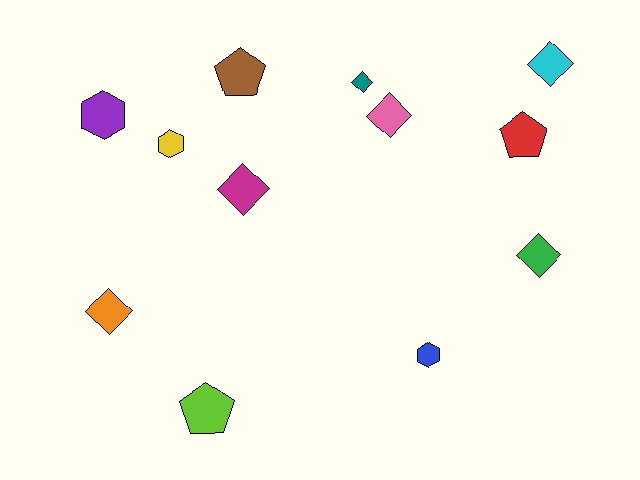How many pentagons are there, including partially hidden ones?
There are 3 pentagons.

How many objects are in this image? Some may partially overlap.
There are 12 objects.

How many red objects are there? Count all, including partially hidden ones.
There is 1 red object.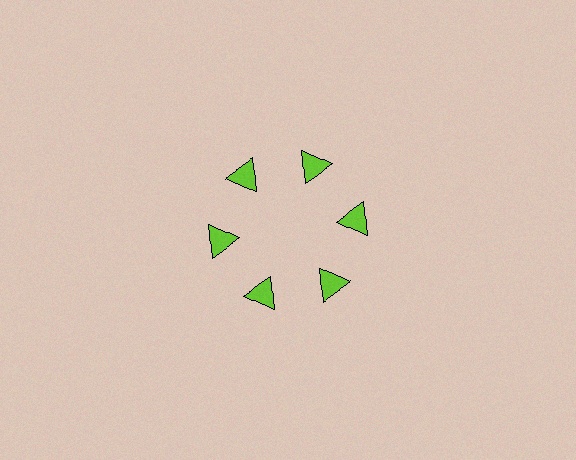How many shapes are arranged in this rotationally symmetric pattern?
There are 6 shapes, arranged in 6 groups of 1.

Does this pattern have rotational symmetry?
Yes, this pattern has 6-fold rotational symmetry. It looks the same after rotating 60 degrees around the center.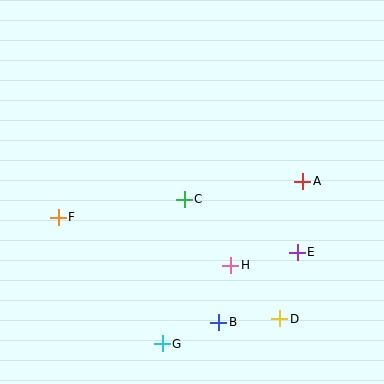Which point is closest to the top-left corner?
Point F is closest to the top-left corner.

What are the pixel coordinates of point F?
Point F is at (58, 217).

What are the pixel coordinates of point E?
Point E is at (297, 252).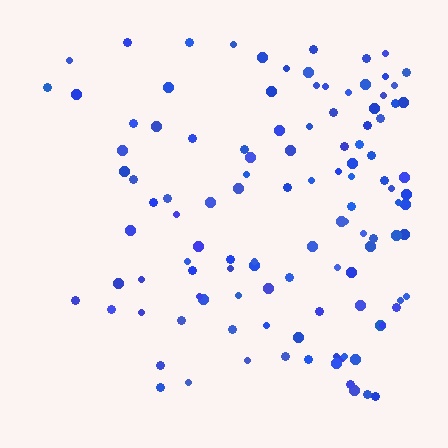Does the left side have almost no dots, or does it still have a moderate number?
Still a moderate number, just noticeably fewer than the right.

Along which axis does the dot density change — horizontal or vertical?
Horizontal.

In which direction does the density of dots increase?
From left to right, with the right side densest.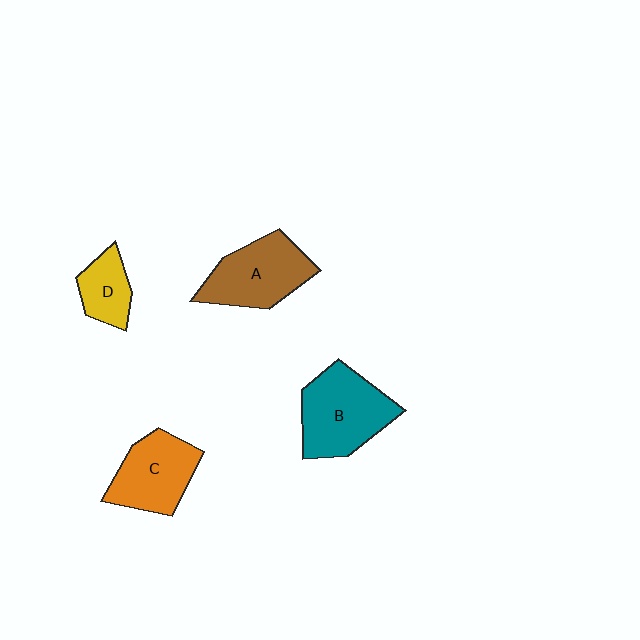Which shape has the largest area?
Shape B (teal).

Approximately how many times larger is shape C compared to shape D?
Approximately 1.7 times.